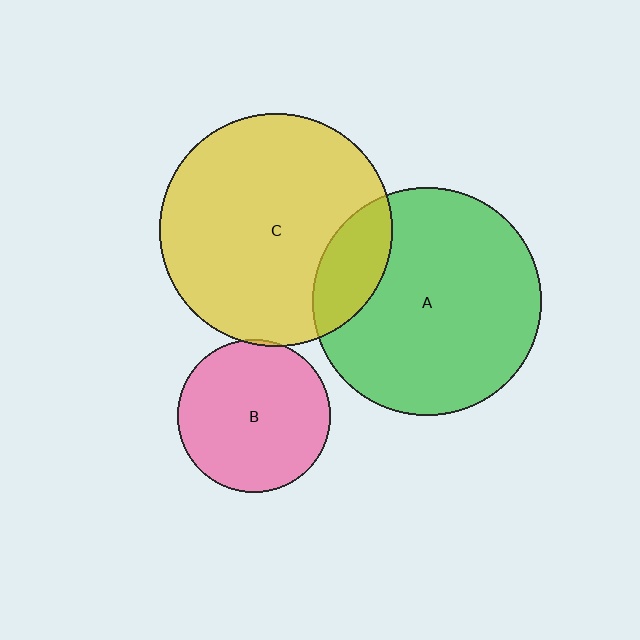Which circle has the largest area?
Circle C (yellow).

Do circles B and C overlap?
Yes.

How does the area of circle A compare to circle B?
Approximately 2.2 times.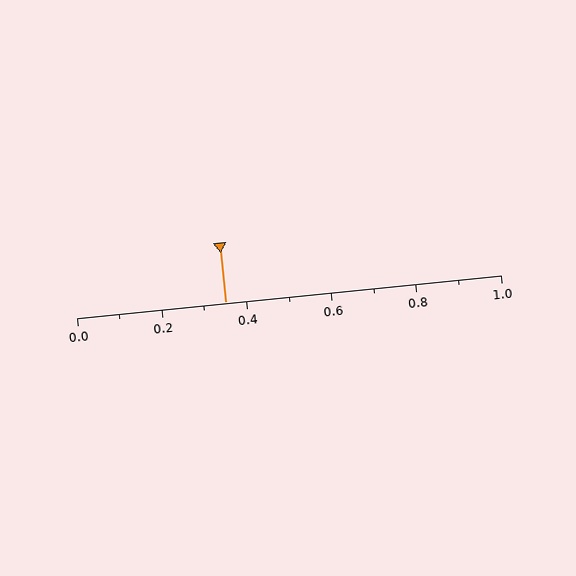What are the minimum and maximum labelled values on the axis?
The axis runs from 0.0 to 1.0.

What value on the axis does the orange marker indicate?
The marker indicates approximately 0.35.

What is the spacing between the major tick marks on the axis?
The major ticks are spaced 0.2 apart.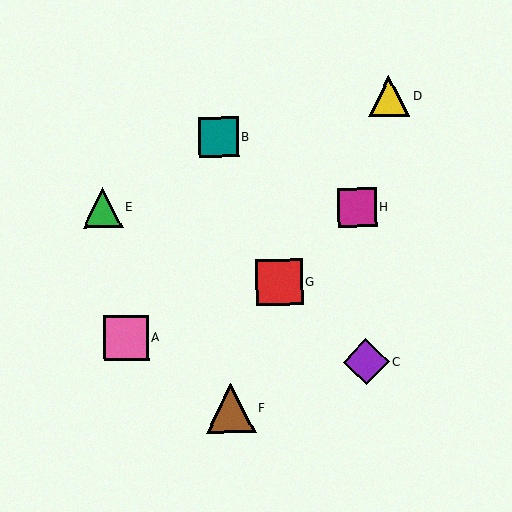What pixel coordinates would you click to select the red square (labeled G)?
Click at (279, 282) to select the red square G.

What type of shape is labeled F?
Shape F is a brown triangle.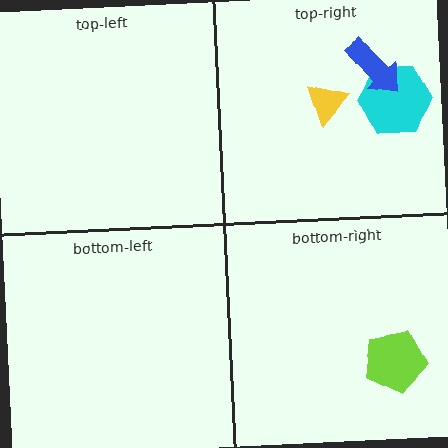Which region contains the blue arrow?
The top-right region.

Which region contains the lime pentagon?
The bottom-right region.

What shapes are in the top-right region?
The yellow triangle, the cyan hexagon, the blue arrow.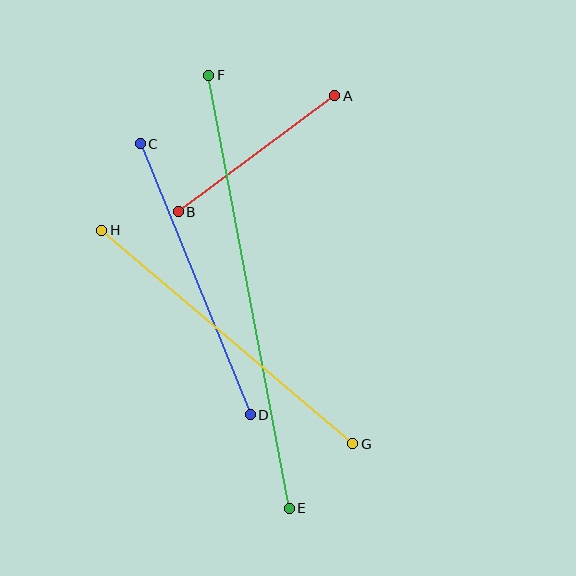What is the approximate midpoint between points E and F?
The midpoint is at approximately (249, 292) pixels.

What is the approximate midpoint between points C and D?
The midpoint is at approximately (195, 279) pixels.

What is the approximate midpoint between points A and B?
The midpoint is at approximately (256, 154) pixels.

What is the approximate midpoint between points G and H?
The midpoint is at approximately (227, 337) pixels.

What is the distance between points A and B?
The distance is approximately 195 pixels.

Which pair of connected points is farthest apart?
Points E and F are farthest apart.